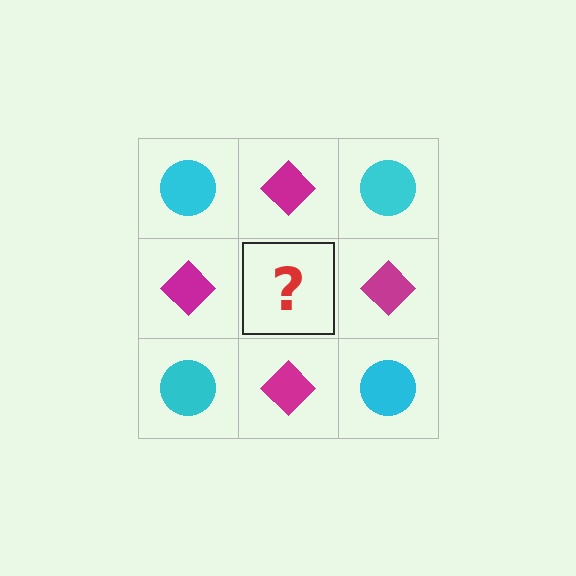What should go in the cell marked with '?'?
The missing cell should contain a cyan circle.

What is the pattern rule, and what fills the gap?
The rule is that it alternates cyan circle and magenta diamond in a checkerboard pattern. The gap should be filled with a cyan circle.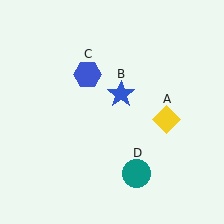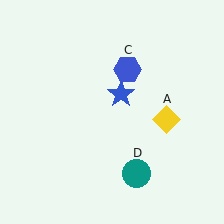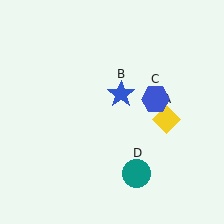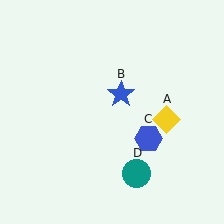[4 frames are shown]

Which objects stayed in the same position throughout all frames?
Yellow diamond (object A) and blue star (object B) and teal circle (object D) remained stationary.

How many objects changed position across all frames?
1 object changed position: blue hexagon (object C).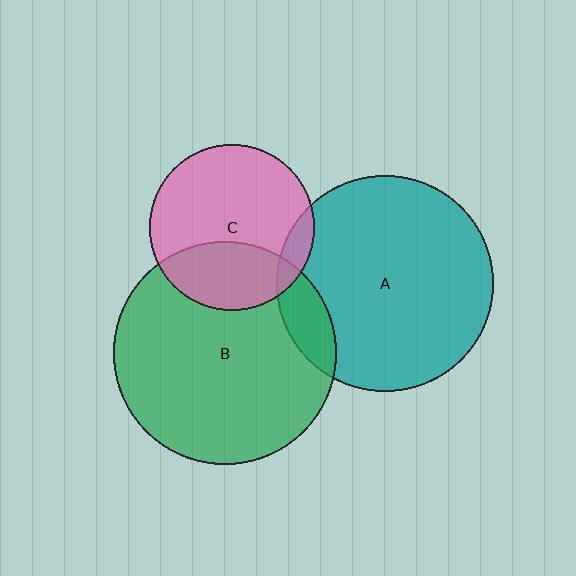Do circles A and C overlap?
Yes.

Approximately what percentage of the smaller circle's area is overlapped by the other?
Approximately 10%.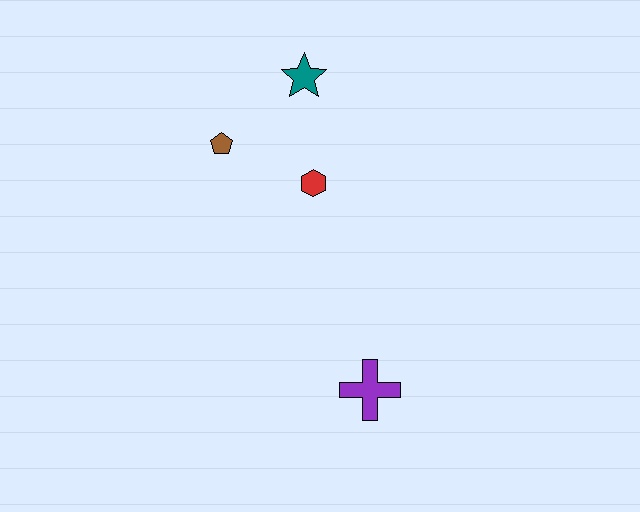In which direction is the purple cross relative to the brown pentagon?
The purple cross is below the brown pentagon.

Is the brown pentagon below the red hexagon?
No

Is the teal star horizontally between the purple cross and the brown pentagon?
Yes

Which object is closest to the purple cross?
The red hexagon is closest to the purple cross.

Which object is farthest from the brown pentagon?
The purple cross is farthest from the brown pentagon.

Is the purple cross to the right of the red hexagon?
Yes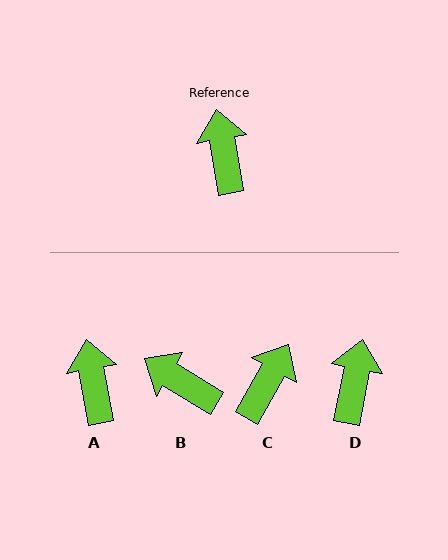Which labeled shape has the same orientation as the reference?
A.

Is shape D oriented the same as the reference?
No, it is off by about 21 degrees.